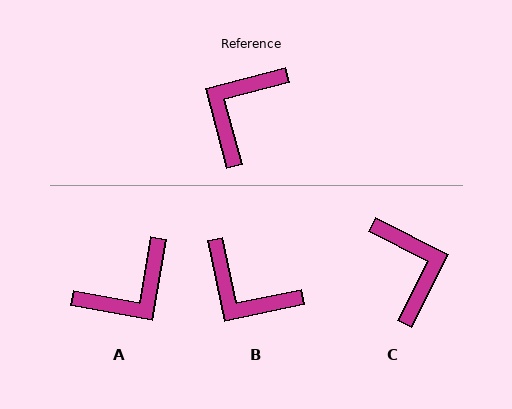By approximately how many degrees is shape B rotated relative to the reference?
Approximately 87 degrees counter-clockwise.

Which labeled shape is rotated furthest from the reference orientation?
A, about 155 degrees away.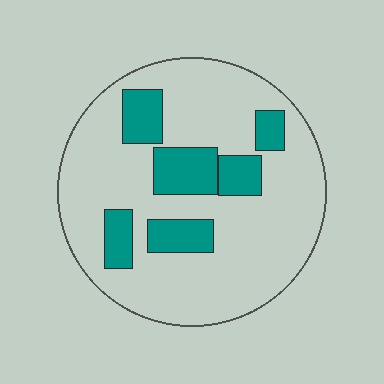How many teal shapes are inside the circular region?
6.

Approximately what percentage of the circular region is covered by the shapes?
Approximately 20%.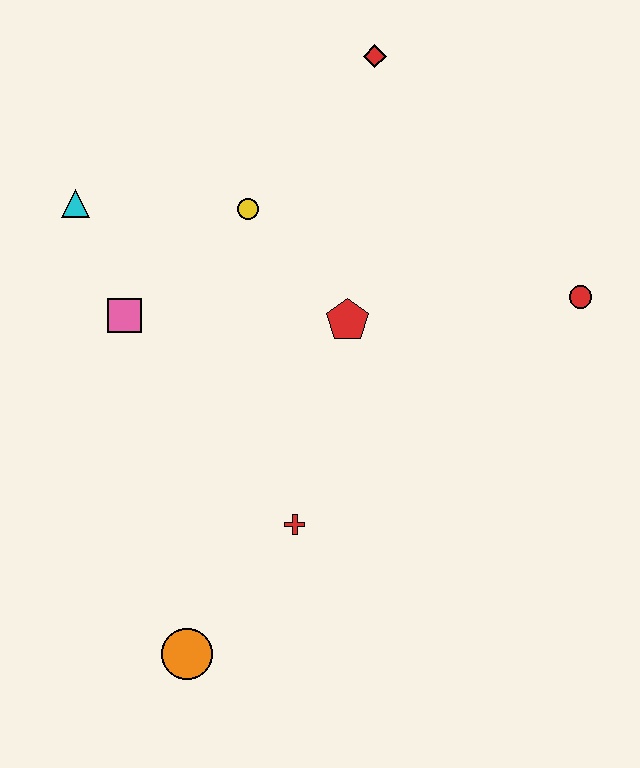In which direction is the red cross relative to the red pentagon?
The red cross is below the red pentagon.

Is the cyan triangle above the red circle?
Yes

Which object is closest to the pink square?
The cyan triangle is closest to the pink square.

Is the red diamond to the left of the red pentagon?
No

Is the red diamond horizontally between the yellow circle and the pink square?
No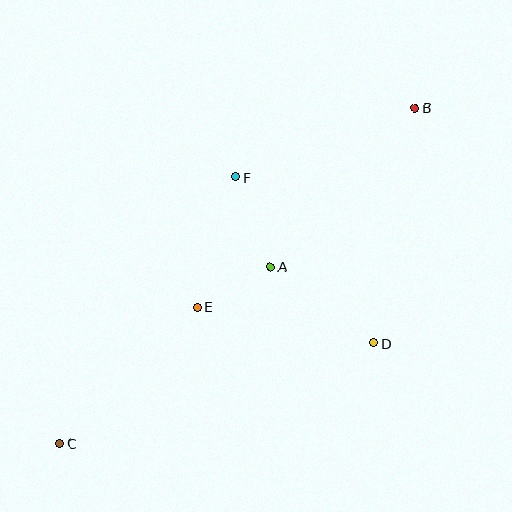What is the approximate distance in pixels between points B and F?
The distance between B and F is approximately 192 pixels.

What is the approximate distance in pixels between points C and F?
The distance between C and F is approximately 319 pixels.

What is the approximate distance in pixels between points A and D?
The distance between A and D is approximately 128 pixels.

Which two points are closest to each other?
Points A and E are closest to each other.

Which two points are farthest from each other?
Points B and C are farthest from each other.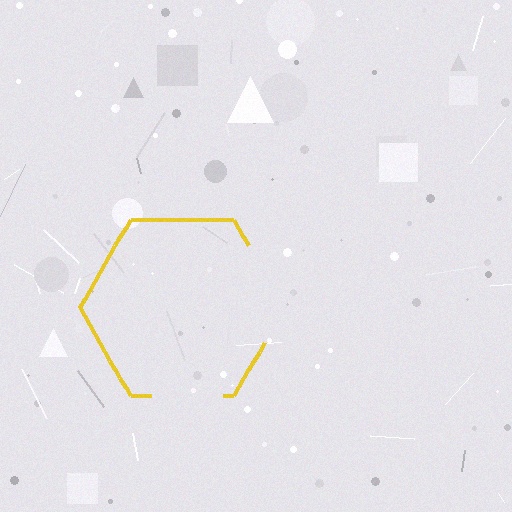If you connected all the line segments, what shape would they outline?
They would outline a hexagon.